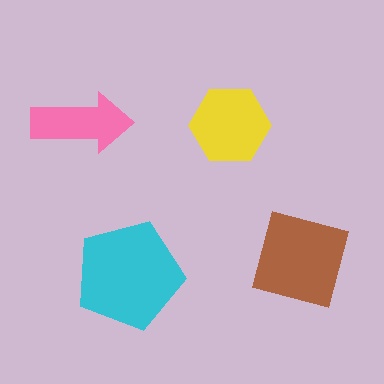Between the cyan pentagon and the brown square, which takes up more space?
The cyan pentagon.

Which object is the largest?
The cyan pentagon.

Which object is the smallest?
The pink arrow.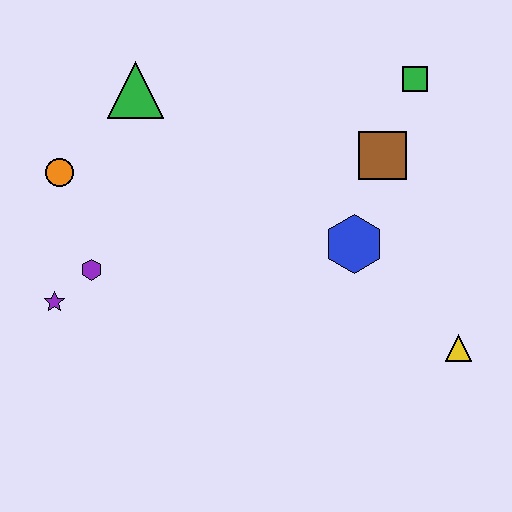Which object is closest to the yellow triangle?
The blue hexagon is closest to the yellow triangle.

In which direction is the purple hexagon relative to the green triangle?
The purple hexagon is below the green triangle.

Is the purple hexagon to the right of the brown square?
No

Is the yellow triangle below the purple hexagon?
Yes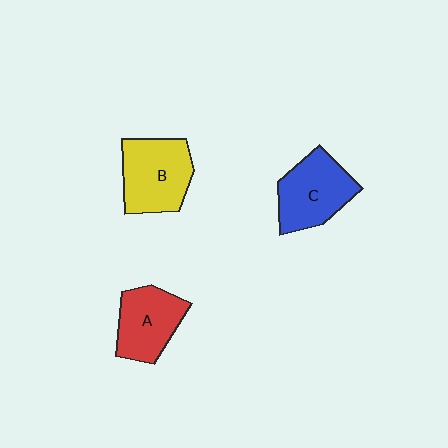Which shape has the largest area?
Shape B (yellow).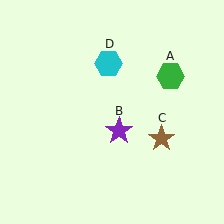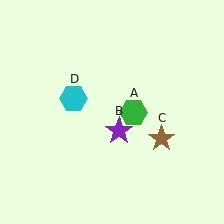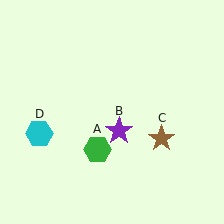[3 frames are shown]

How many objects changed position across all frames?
2 objects changed position: green hexagon (object A), cyan hexagon (object D).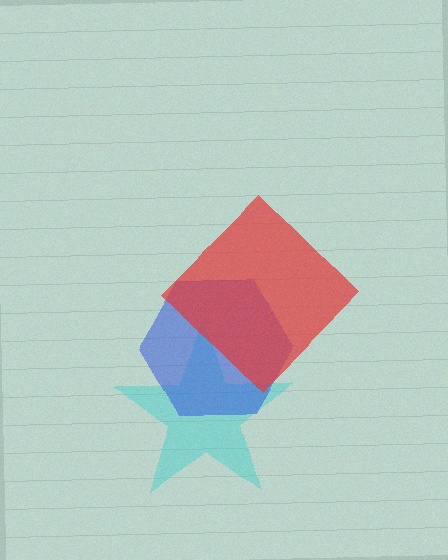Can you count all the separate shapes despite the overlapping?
Yes, there are 3 separate shapes.